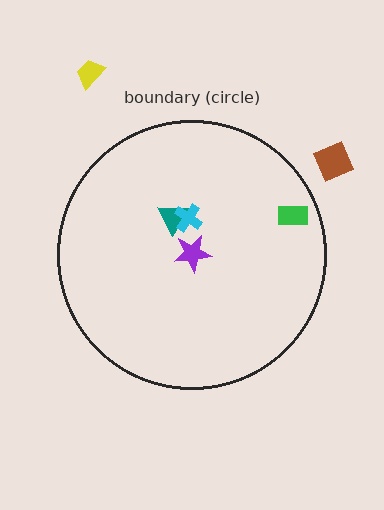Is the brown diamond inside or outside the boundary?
Outside.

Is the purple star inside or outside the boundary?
Inside.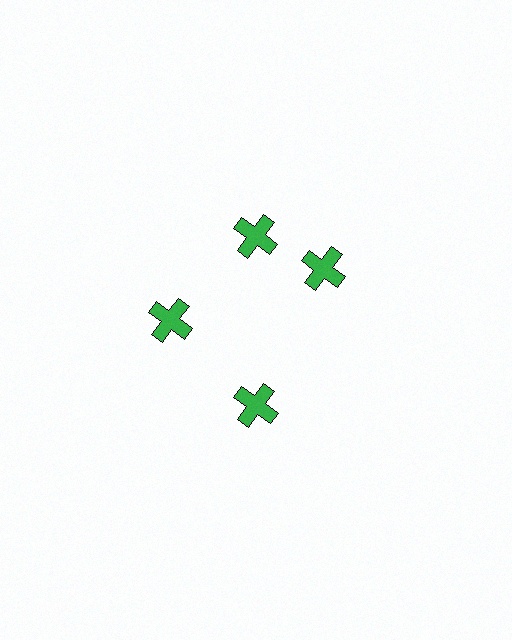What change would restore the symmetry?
The symmetry would be restored by rotating it back into even spacing with its neighbors so that all 4 crosses sit at equal angles and equal distance from the center.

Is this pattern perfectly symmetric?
No. The 4 green crosses are arranged in a ring, but one element near the 3 o'clock position is rotated out of alignment along the ring, breaking the 4-fold rotational symmetry.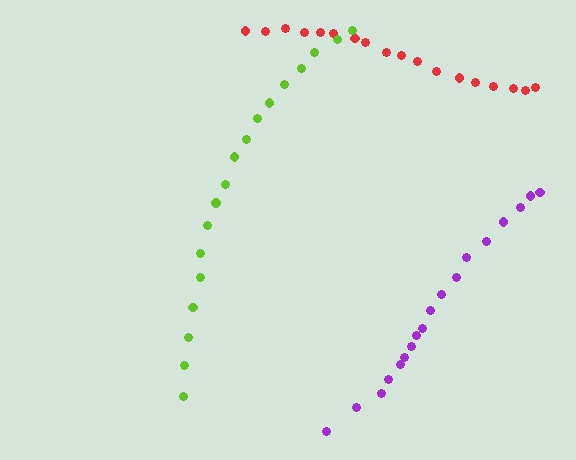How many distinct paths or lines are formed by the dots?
There are 3 distinct paths.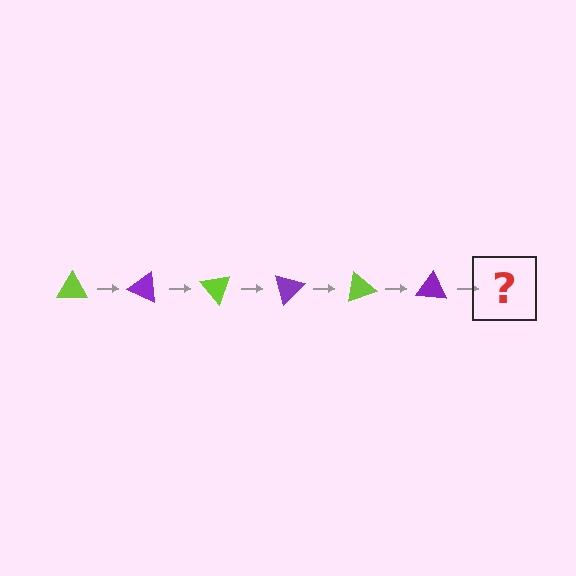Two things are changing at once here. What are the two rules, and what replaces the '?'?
The two rules are that it rotates 25 degrees each step and the color cycles through lime and purple. The '?' should be a lime triangle, rotated 150 degrees from the start.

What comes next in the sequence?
The next element should be a lime triangle, rotated 150 degrees from the start.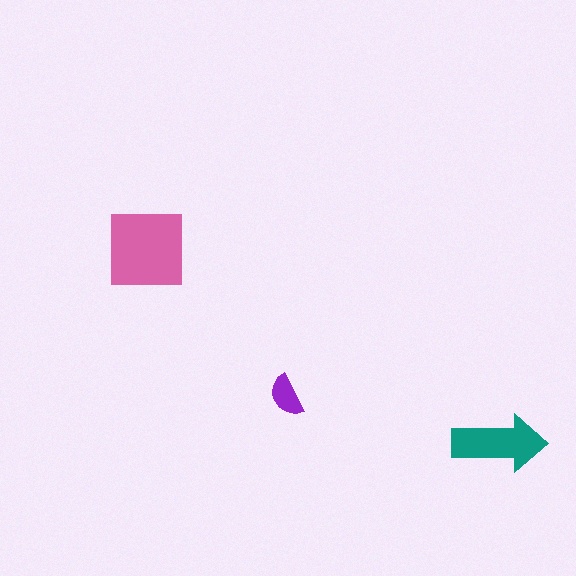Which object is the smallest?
The purple semicircle.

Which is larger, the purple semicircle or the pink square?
The pink square.